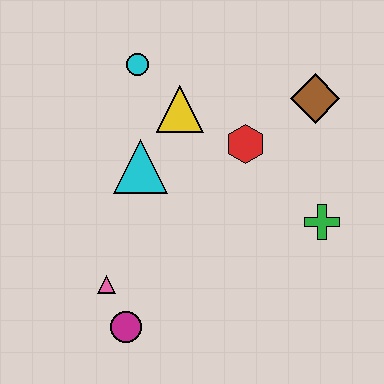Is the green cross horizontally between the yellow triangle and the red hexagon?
No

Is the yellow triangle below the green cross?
No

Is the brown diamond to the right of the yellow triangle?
Yes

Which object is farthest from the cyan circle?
The magenta circle is farthest from the cyan circle.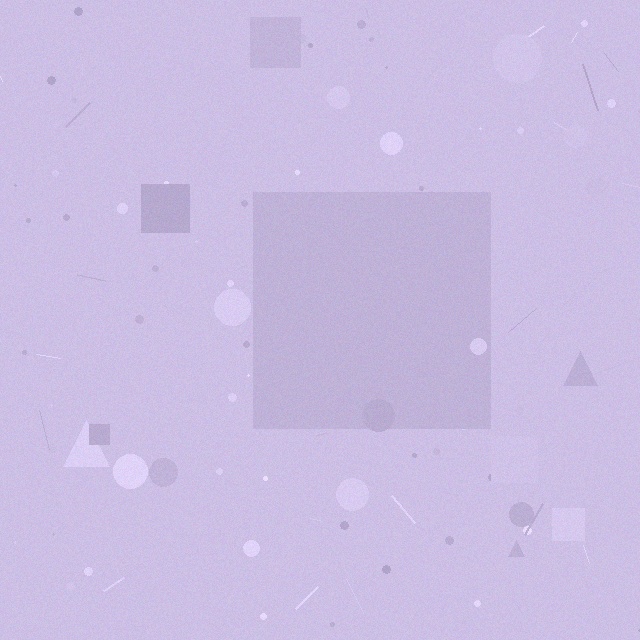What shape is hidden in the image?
A square is hidden in the image.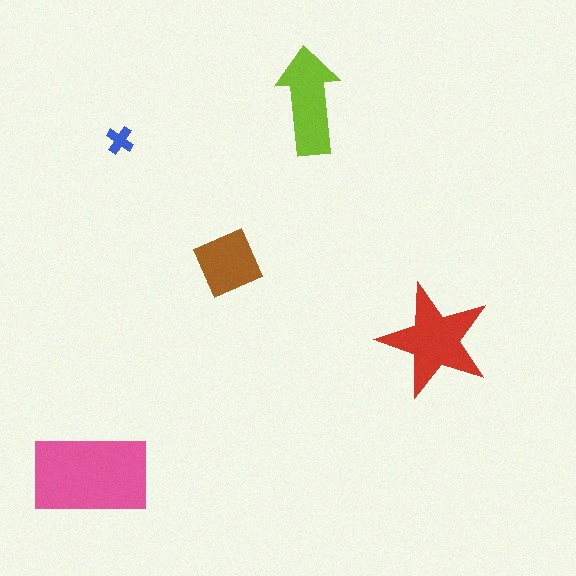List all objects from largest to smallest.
The pink rectangle, the red star, the lime arrow, the brown diamond, the blue cross.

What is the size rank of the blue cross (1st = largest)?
5th.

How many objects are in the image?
There are 5 objects in the image.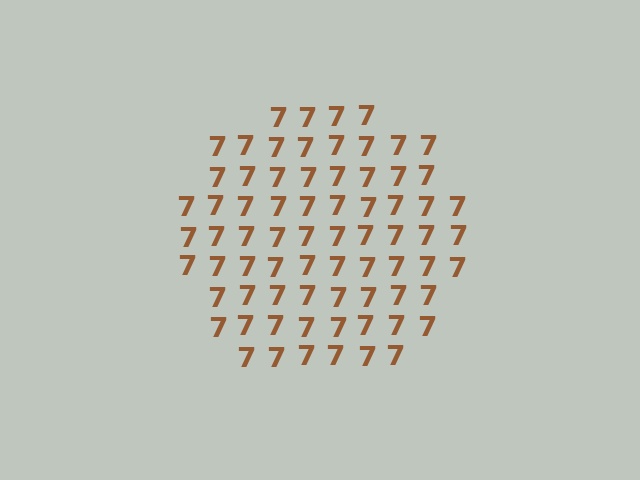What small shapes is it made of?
It is made of small digit 7's.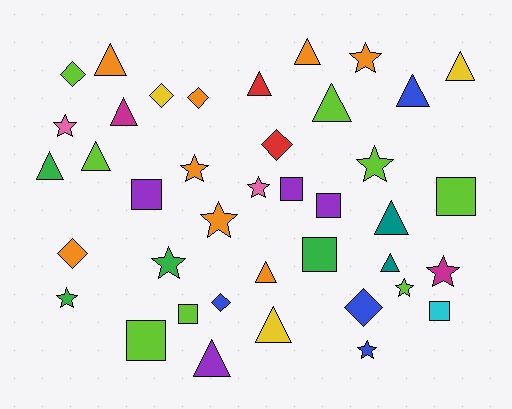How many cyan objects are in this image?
There is 1 cyan object.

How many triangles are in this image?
There are 14 triangles.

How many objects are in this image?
There are 40 objects.